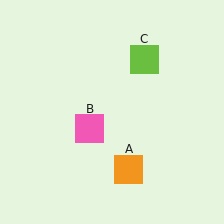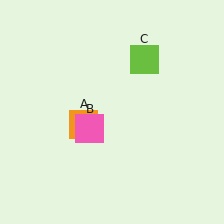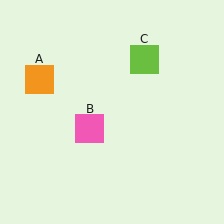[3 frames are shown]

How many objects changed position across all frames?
1 object changed position: orange square (object A).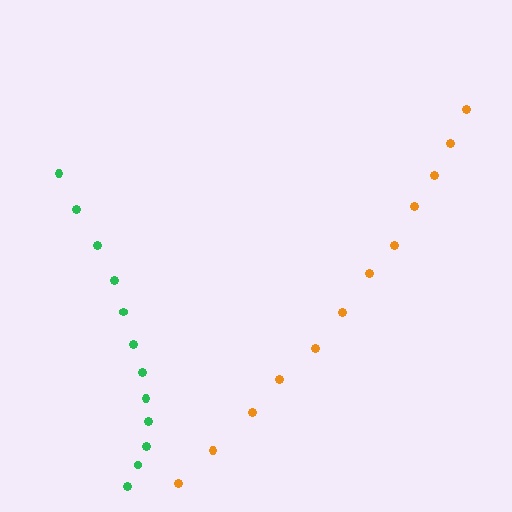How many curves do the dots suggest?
There are 2 distinct paths.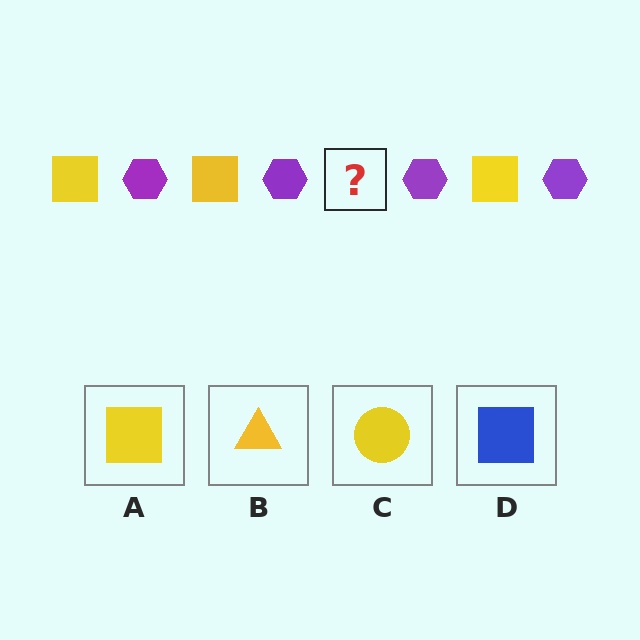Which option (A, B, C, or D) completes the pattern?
A.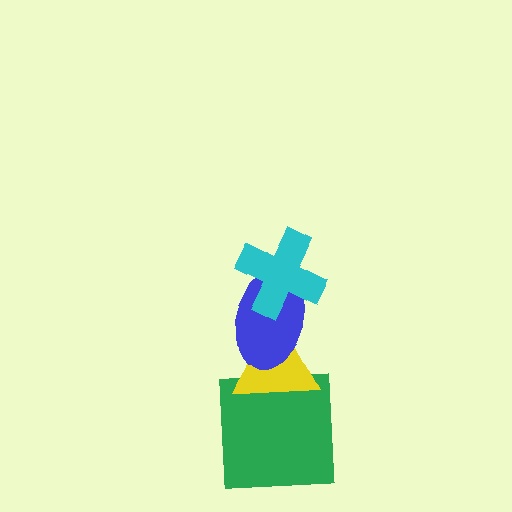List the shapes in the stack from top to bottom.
From top to bottom: the cyan cross, the blue ellipse, the yellow triangle, the green square.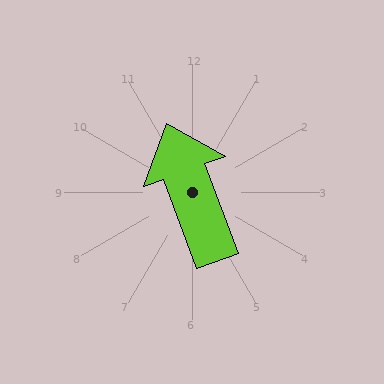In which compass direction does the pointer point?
North.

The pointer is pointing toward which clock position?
Roughly 11 o'clock.